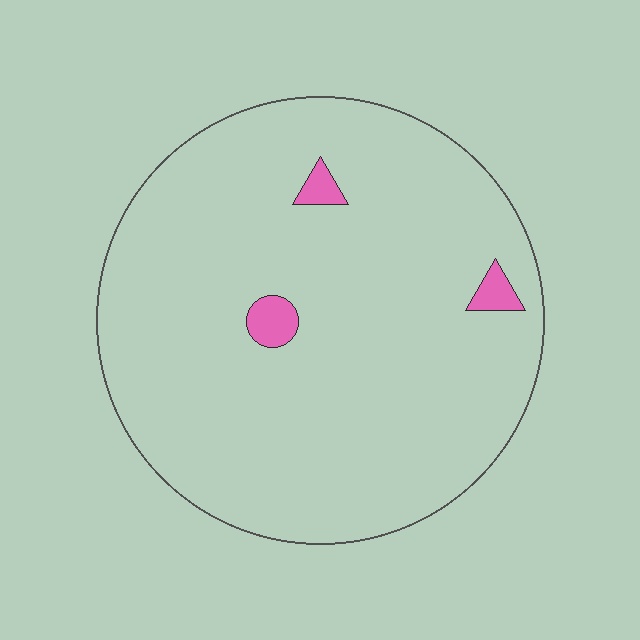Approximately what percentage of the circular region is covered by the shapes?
Approximately 5%.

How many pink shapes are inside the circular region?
3.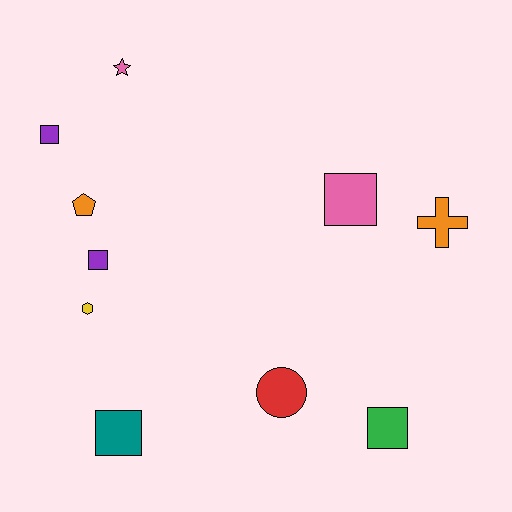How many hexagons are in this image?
There is 1 hexagon.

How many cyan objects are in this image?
There are no cyan objects.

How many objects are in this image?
There are 10 objects.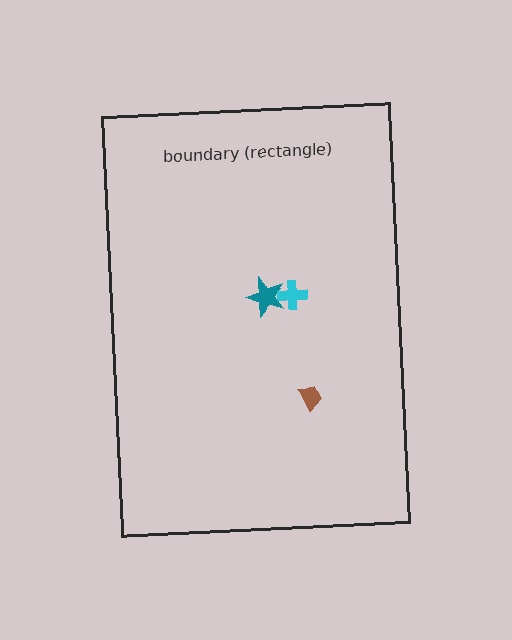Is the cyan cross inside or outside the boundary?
Inside.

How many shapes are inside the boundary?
3 inside, 0 outside.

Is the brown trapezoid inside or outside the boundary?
Inside.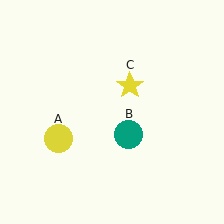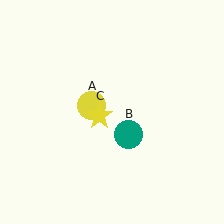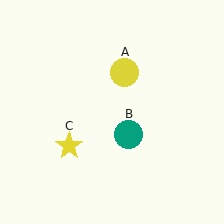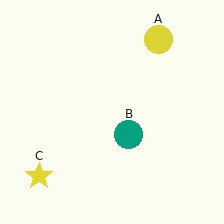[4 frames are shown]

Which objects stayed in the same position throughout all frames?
Teal circle (object B) remained stationary.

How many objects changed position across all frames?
2 objects changed position: yellow circle (object A), yellow star (object C).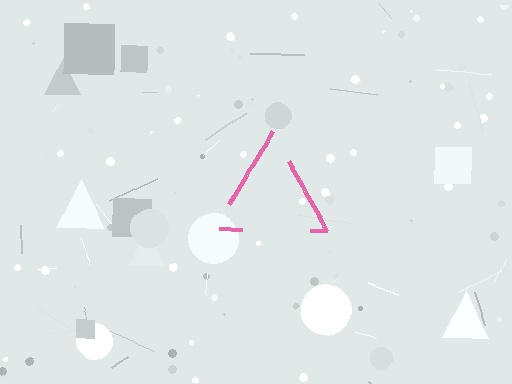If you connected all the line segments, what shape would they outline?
They would outline a triangle.